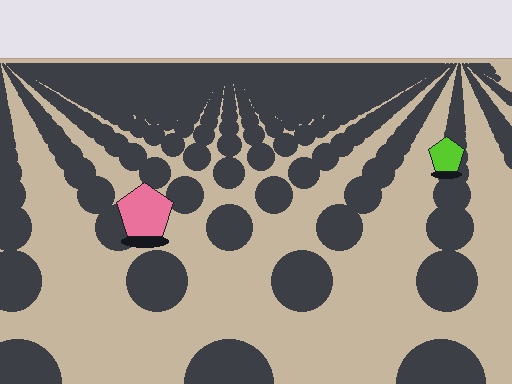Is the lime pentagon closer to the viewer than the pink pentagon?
No. The pink pentagon is closer — you can tell from the texture gradient: the ground texture is coarser near it.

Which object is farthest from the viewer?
The lime pentagon is farthest from the viewer. It appears smaller and the ground texture around it is denser.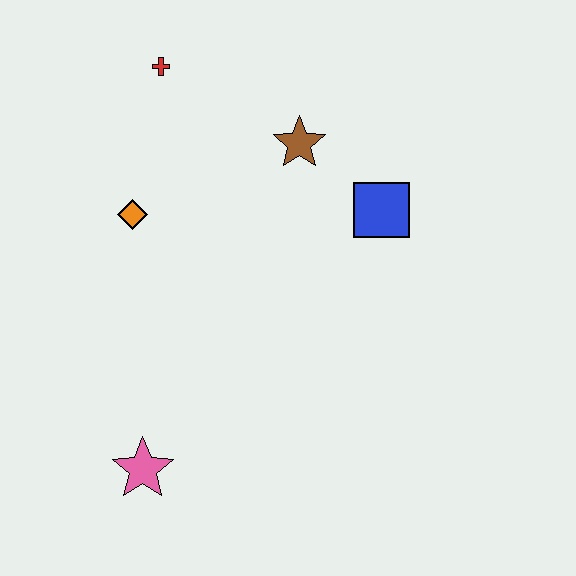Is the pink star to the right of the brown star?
No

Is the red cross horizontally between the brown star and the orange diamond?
Yes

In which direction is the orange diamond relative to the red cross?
The orange diamond is below the red cross.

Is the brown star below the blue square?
No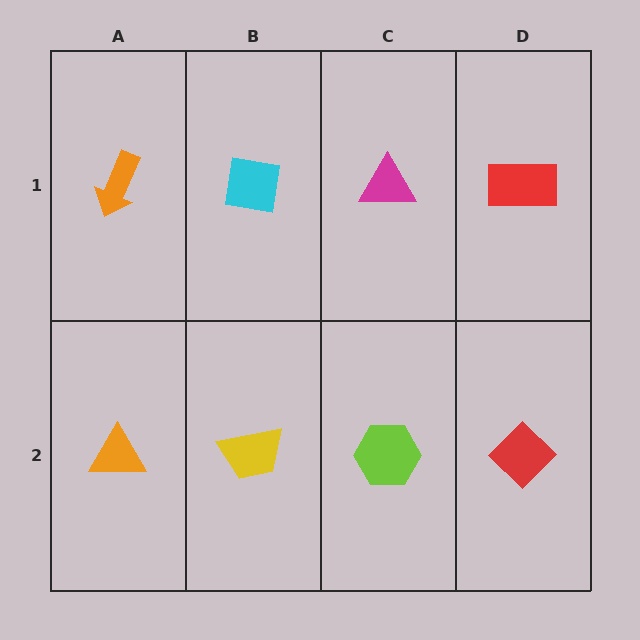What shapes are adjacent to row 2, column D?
A red rectangle (row 1, column D), a lime hexagon (row 2, column C).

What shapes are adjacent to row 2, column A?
An orange arrow (row 1, column A), a yellow trapezoid (row 2, column B).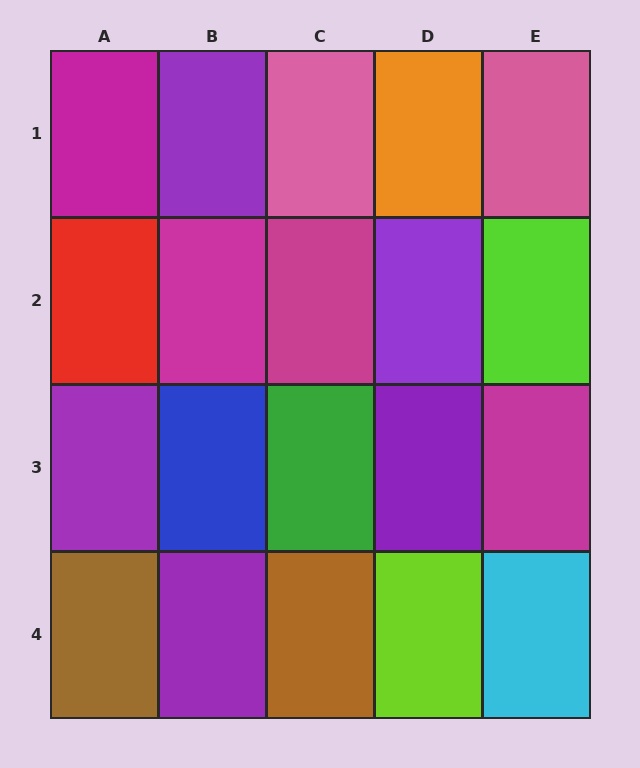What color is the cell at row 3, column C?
Green.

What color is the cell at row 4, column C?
Brown.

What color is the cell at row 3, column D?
Purple.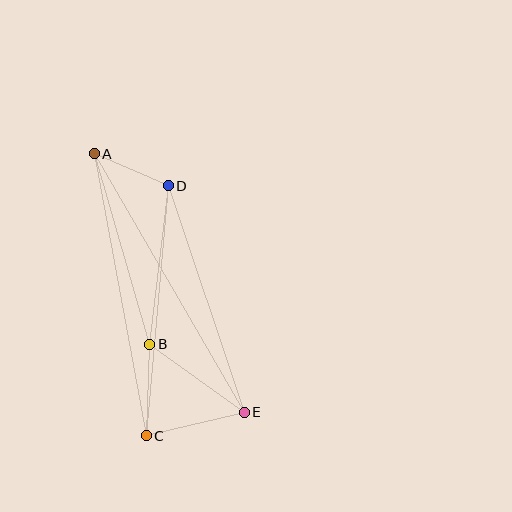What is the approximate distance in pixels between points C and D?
The distance between C and D is approximately 251 pixels.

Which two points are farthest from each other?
Points A and E are farthest from each other.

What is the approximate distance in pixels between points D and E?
The distance between D and E is approximately 239 pixels.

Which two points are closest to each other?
Points A and D are closest to each other.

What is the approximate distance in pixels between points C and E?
The distance between C and E is approximately 101 pixels.